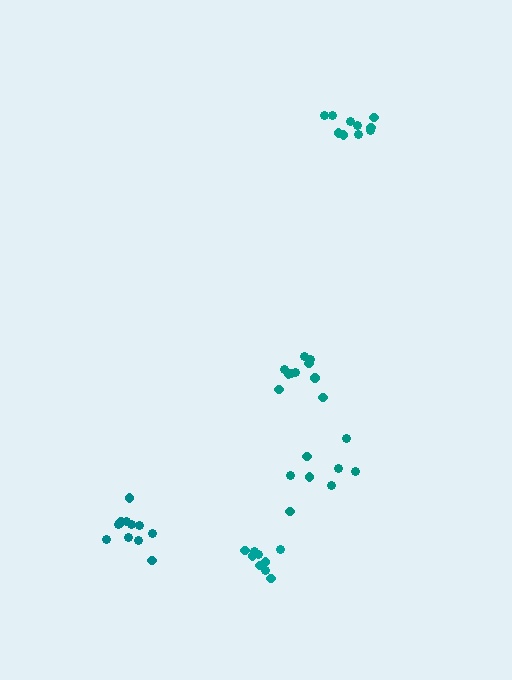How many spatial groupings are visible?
There are 5 spatial groupings.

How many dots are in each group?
Group 1: 10 dots, Group 2: 9 dots, Group 3: 8 dots, Group 4: 10 dots, Group 5: 11 dots (48 total).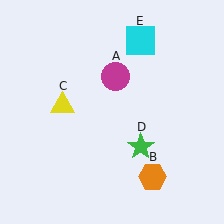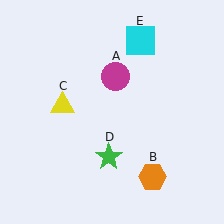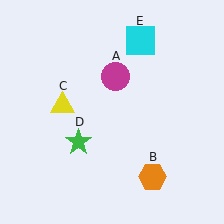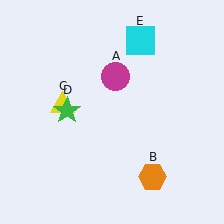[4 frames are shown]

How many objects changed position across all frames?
1 object changed position: green star (object D).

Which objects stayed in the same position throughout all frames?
Magenta circle (object A) and orange hexagon (object B) and yellow triangle (object C) and cyan square (object E) remained stationary.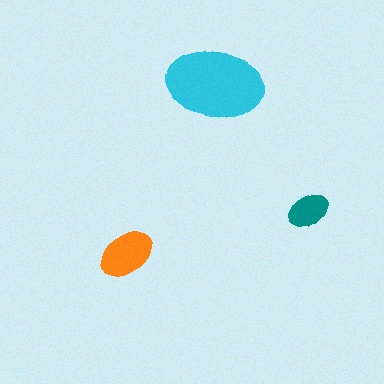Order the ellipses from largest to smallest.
the cyan one, the orange one, the teal one.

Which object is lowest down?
The orange ellipse is bottommost.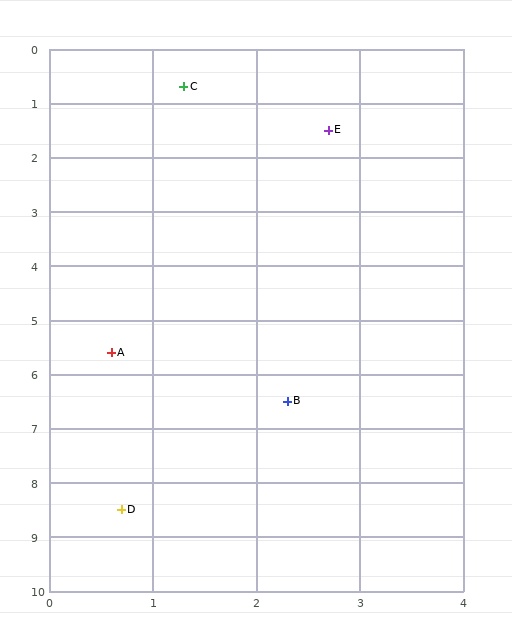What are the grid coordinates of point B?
Point B is at approximately (2.3, 6.5).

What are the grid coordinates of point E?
Point E is at approximately (2.7, 1.5).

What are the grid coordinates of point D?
Point D is at approximately (0.7, 8.5).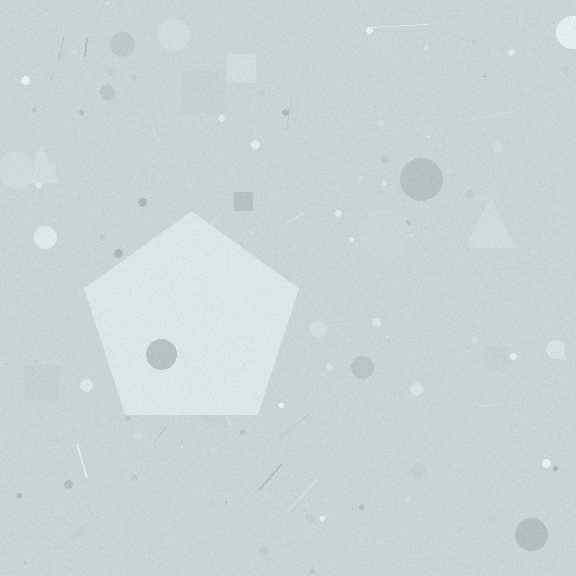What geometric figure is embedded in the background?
A pentagon is embedded in the background.